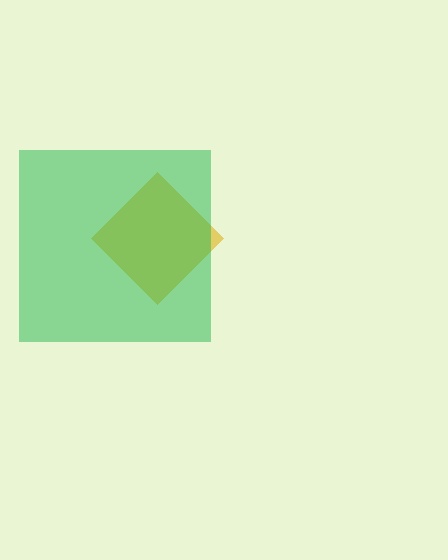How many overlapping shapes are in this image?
There are 2 overlapping shapes in the image.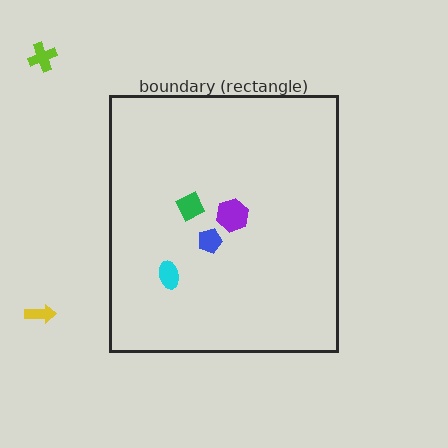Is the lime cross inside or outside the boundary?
Outside.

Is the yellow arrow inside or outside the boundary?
Outside.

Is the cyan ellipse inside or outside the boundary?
Inside.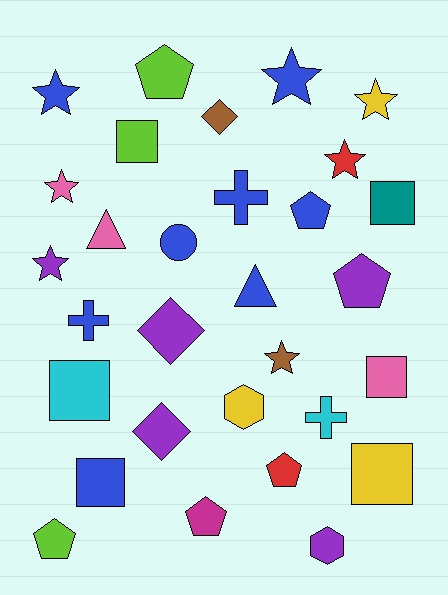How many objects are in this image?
There are 30 objects.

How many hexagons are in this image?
There are 2 hexagons.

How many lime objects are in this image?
There are 3 lime objects.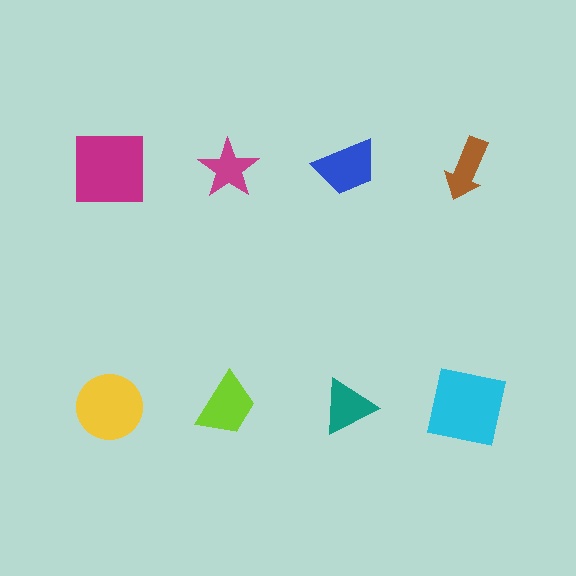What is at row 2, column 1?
A yellow circle.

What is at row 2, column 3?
A teal triangle.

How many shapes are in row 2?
4 shapes.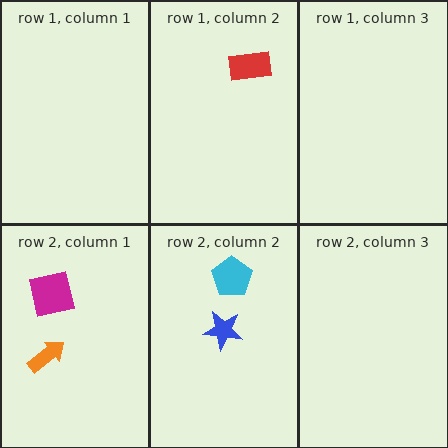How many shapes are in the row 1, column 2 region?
1.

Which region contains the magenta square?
The row 2, column 1 region.